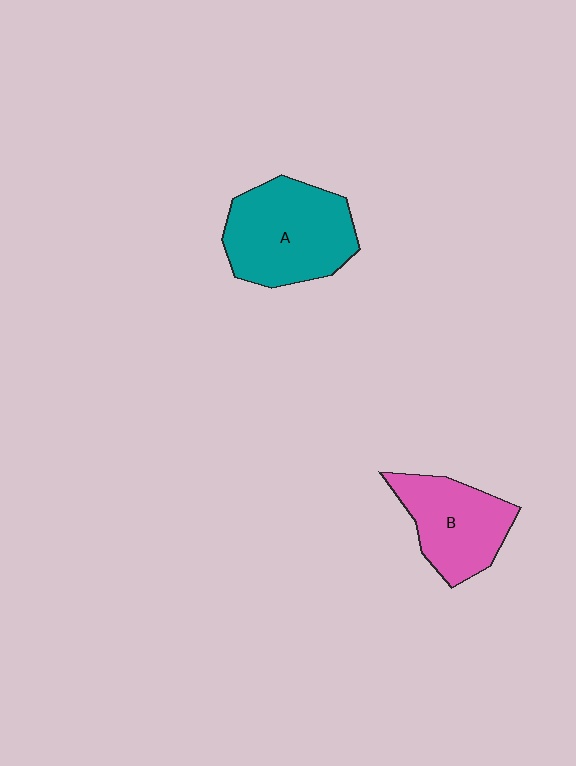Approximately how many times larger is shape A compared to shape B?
Approximately 1.3 times.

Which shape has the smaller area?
Shape B (pink).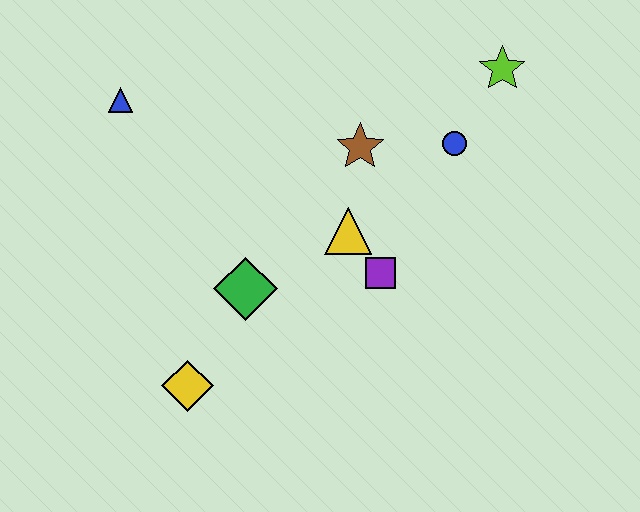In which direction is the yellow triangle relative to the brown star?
The yellow triangle is below the brown star.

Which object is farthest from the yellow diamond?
The lime star is farthest from the yellow diamond.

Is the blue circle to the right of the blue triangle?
Yes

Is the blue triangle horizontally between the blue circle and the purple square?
No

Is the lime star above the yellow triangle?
Yes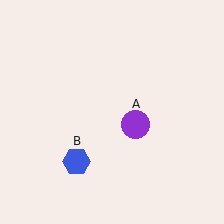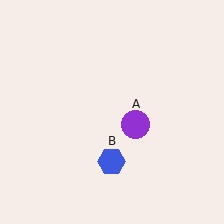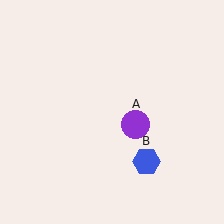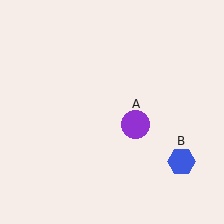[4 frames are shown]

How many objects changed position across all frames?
1 object changed position: blue hexagon (object B).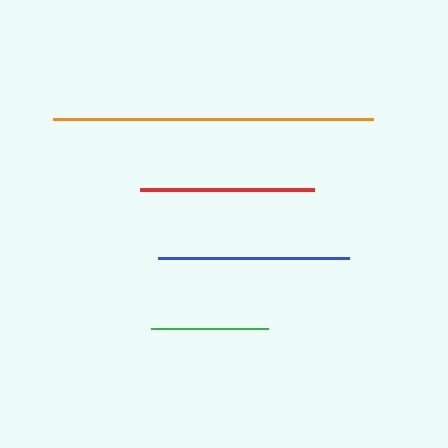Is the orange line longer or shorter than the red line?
The orange line is longer than the red line.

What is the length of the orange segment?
The orange segment is approximately 320 pixels long.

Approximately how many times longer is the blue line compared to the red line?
The blue line is approximately 1.1 times the length of the red line.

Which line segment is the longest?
The orange line is the longest at approximately 320 pixels.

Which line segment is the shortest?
The green line is the shortest at approximately 117 pixels.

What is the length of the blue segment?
The blue segment is approximately 191 pixels long.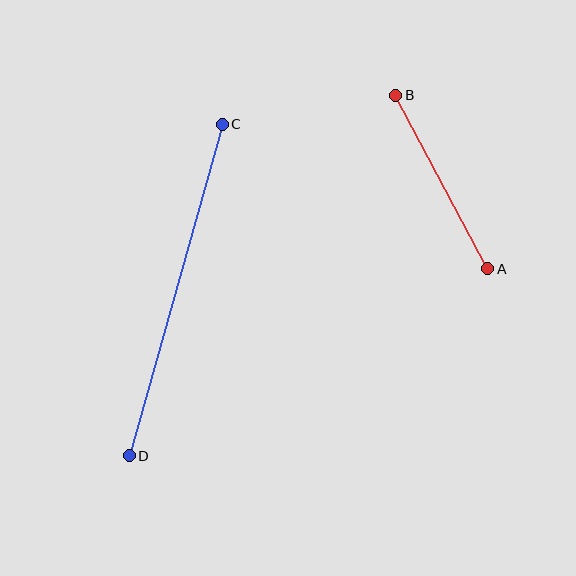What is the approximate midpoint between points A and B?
The midpoint is at approximately (442, 182) pixels.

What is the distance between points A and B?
The distance is approximately 196 pixels.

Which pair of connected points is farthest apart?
Points C and D are farthest apart.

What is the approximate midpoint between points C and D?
The midpoint is at approximately (176, 290) pixels.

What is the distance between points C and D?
The distance is approximately 344 pixels.